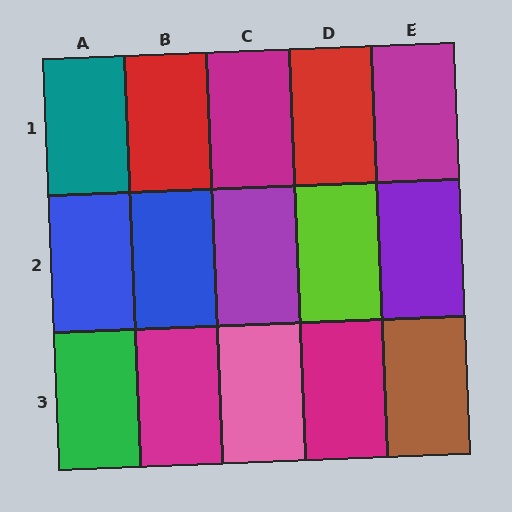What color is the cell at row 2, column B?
Blue.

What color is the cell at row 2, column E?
Purple.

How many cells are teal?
1 cell is teal.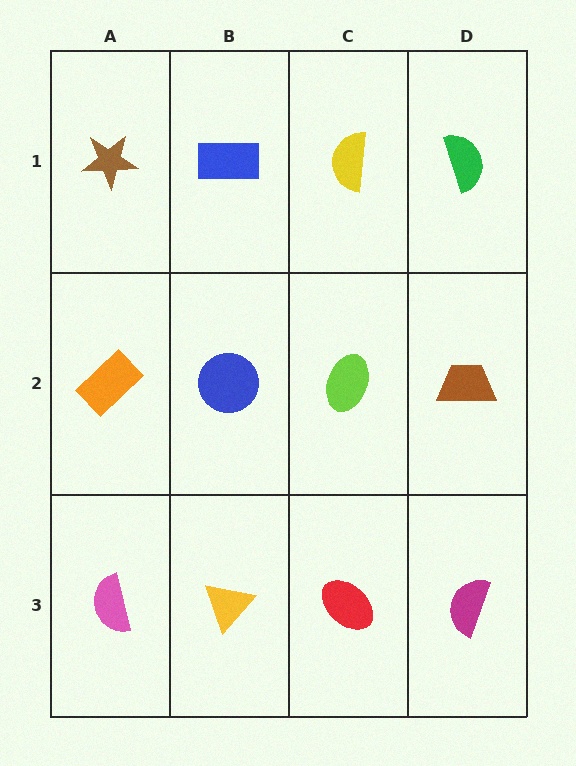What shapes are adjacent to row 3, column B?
A blue circle (row 2, column B), a pink semicircle (row 3, column A), a red ellipse (row 3, column C).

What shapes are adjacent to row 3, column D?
A brown trapezoid (row 2, column D), a red ellipse (row 3, column C).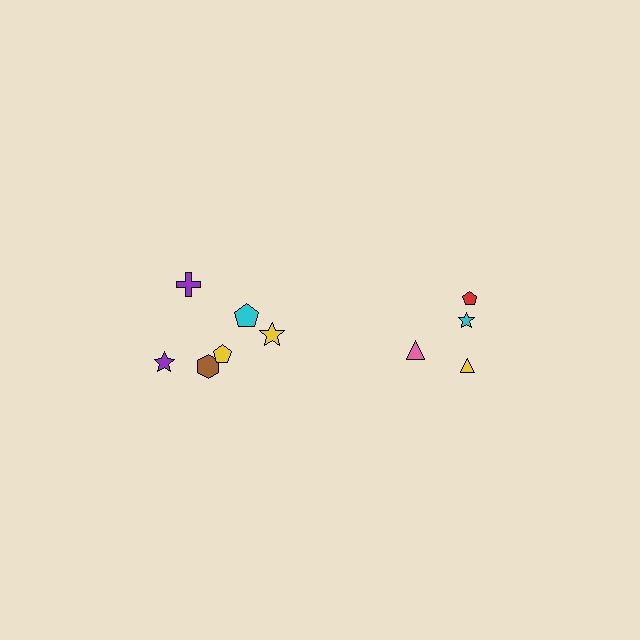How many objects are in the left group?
There are 6 objects.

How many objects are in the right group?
There are 4 objects.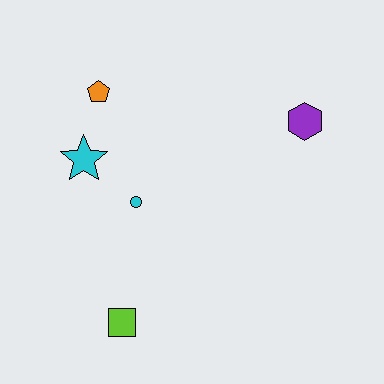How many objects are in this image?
There are 5 objects.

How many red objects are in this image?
There are no red objects.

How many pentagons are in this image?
There is 1 pentagon.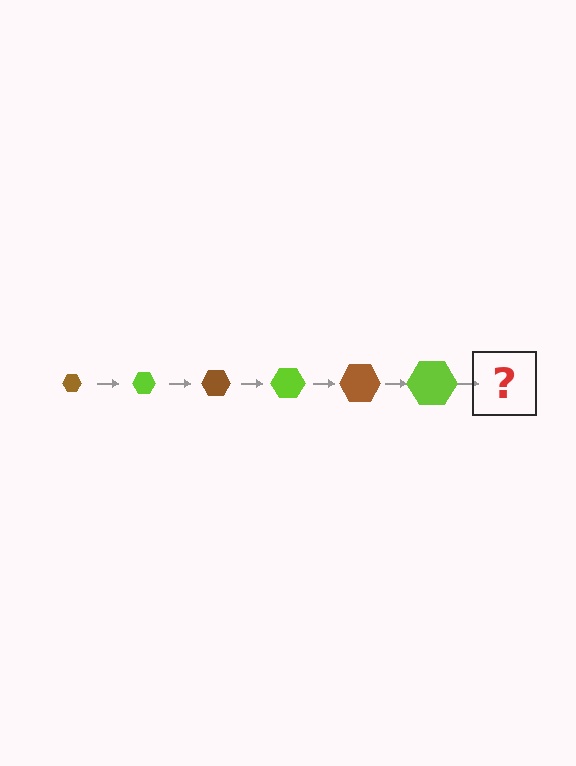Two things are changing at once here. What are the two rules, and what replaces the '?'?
The two rules are that the hexagon grows larger each step and the color cycles through brown and lime. The '?' should be a brown hexagon, larger than the previous one.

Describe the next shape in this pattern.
It should be a brown hexagon, larger than the previous one.